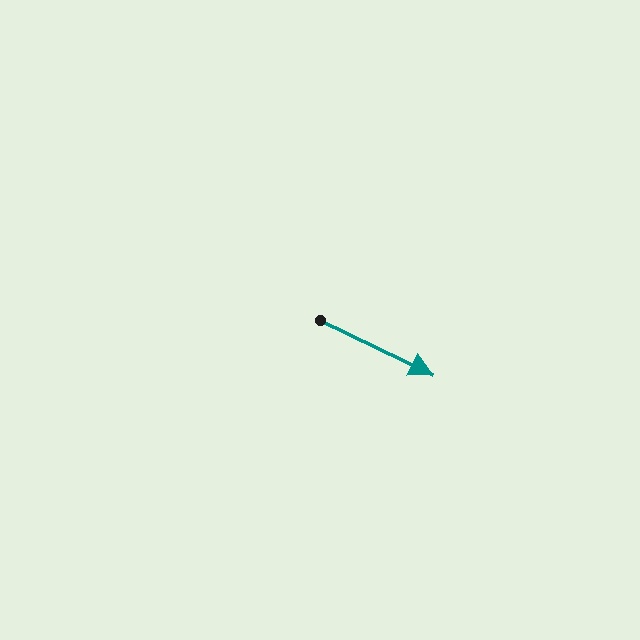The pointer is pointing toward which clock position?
Roughly 4 o'clock.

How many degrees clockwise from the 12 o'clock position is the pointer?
Approximately 116 degrees.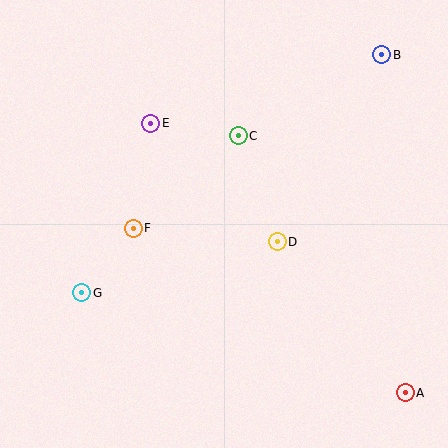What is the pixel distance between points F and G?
The distance between F and G is 82 pixels.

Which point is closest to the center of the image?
Point D at (277, 242) is closest to the center.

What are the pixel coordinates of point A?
Point A is at (405, 393).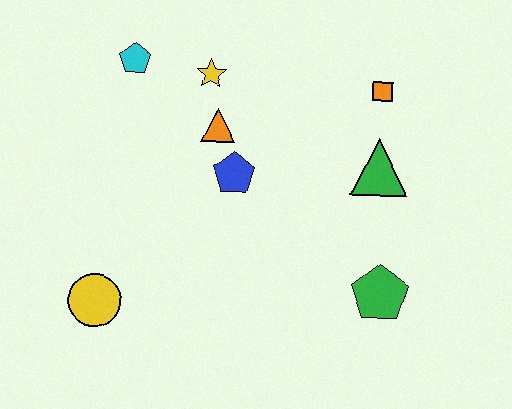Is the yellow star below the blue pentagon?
No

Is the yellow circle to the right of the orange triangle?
No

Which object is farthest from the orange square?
The yellow circle is farthest from the orange square.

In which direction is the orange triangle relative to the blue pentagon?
The orange triangle is above the blue pentagon.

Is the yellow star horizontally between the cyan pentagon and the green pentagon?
Yes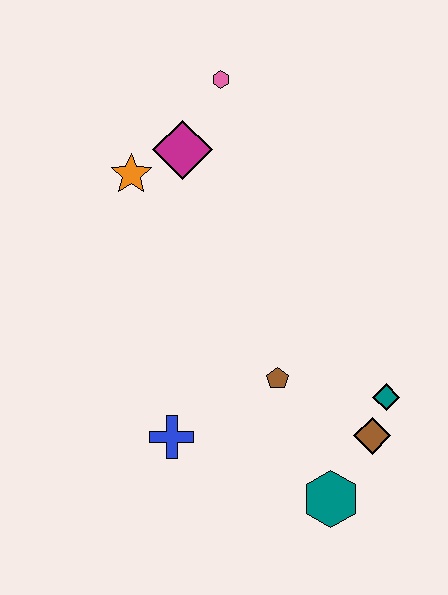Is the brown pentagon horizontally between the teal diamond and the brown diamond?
No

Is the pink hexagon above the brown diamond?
Yes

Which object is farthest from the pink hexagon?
The teal hexagon is farthest from the pink hexagon.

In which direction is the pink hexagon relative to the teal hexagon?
The pink hexagon is above the teal hexagon.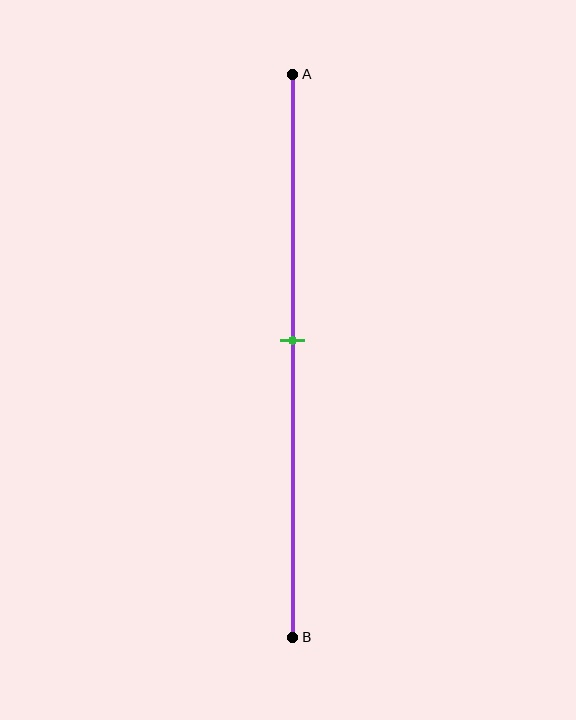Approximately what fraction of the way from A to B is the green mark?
The green mark is approximately 45% of the way from A to B.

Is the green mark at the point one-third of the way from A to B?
No, the mark is at about 45% from A, not at the 33% one-third point.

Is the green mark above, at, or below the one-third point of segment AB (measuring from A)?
The green mark is below the one-third point of segment AB.